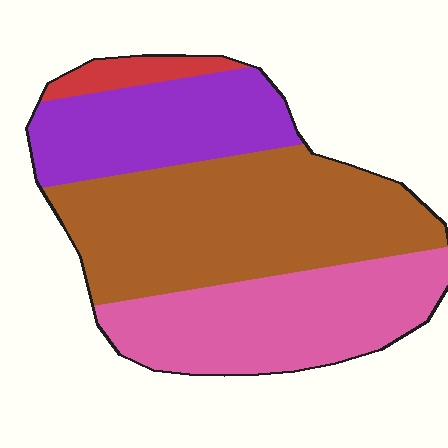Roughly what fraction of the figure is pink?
Pink takes up between a sixth and a third of the figure.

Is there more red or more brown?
Brown.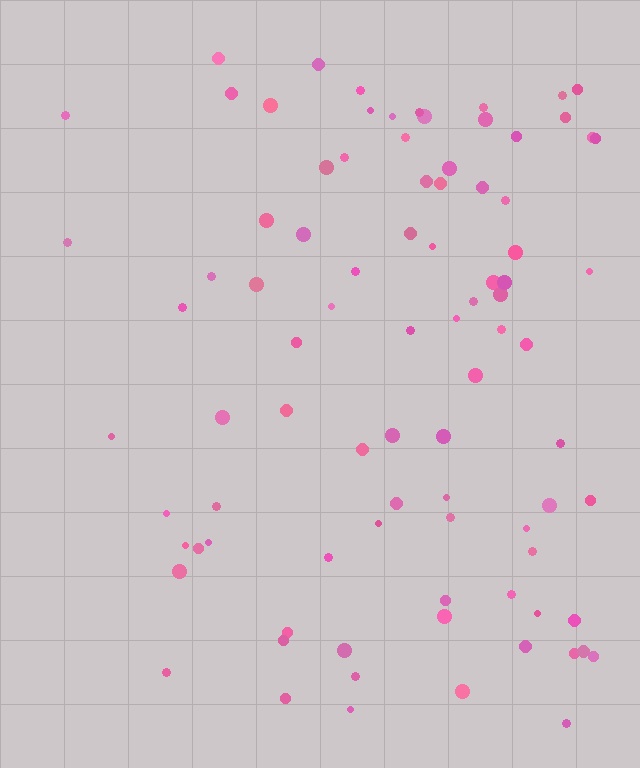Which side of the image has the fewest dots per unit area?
The left.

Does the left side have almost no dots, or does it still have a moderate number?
Still a moderate number, just noticeably fewer than the right.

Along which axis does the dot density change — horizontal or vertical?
Horizontal.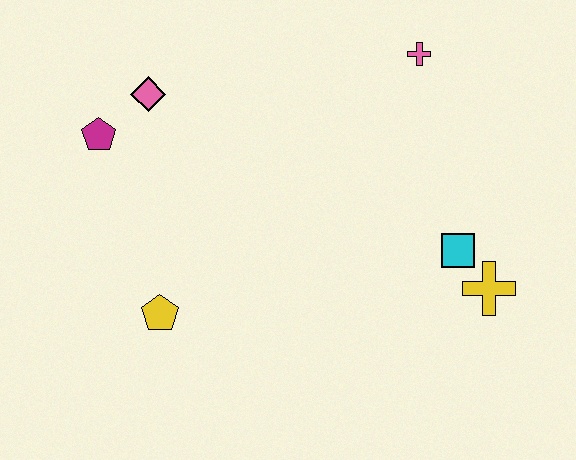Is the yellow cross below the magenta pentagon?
Yes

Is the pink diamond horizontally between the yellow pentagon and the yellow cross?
No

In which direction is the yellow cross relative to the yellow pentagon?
The yellow cross is to the right of the yellow pentagon.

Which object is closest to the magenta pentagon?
The pink diamond is closest to the magenta pentagon.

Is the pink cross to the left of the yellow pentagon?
No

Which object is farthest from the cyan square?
The magenta pentagon is farthest from the cyan square.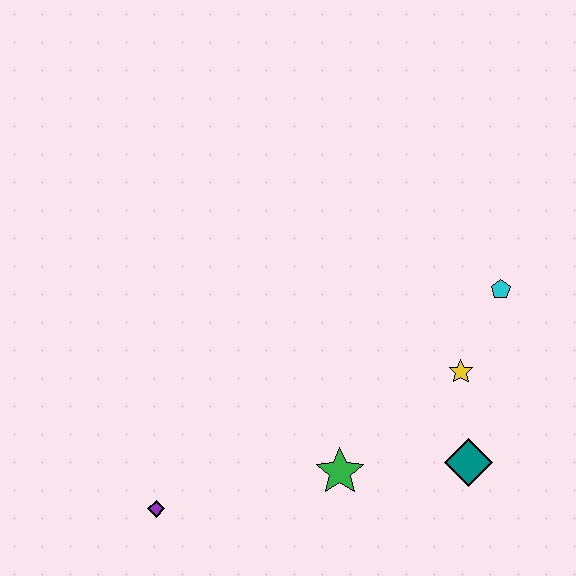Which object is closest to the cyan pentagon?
The yellow star is closest to the cyan pentagon.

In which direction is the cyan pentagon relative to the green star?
The cyan pentagon is above the green star.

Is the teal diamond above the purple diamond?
Yes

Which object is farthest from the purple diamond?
The cyan pentagon is farthest from the purple diamond.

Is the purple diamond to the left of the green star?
Yes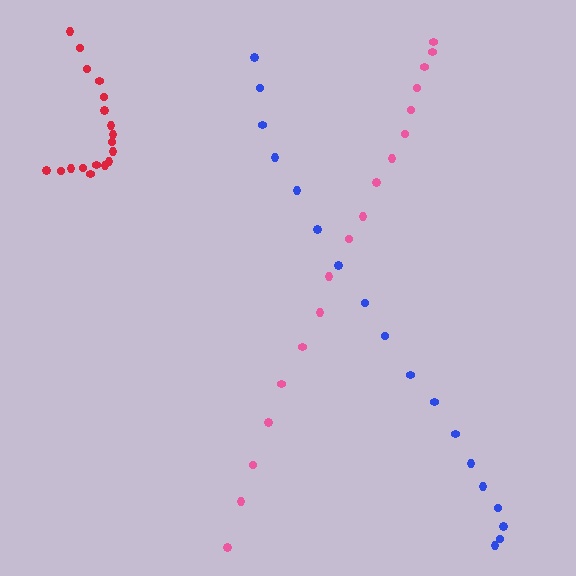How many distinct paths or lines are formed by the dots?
There are 3 distinct paths.